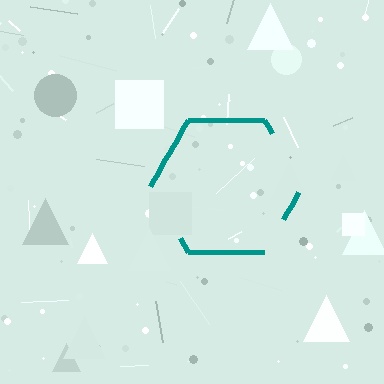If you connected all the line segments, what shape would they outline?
They would outline a hexagon.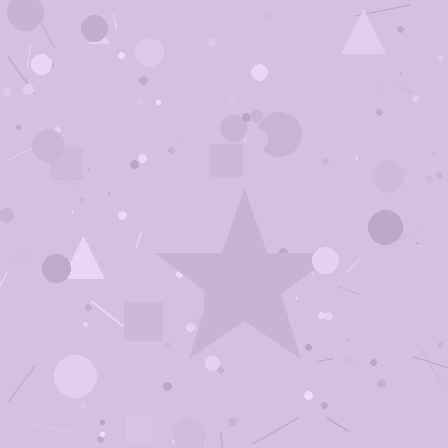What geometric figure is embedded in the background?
A star is embedded in the background.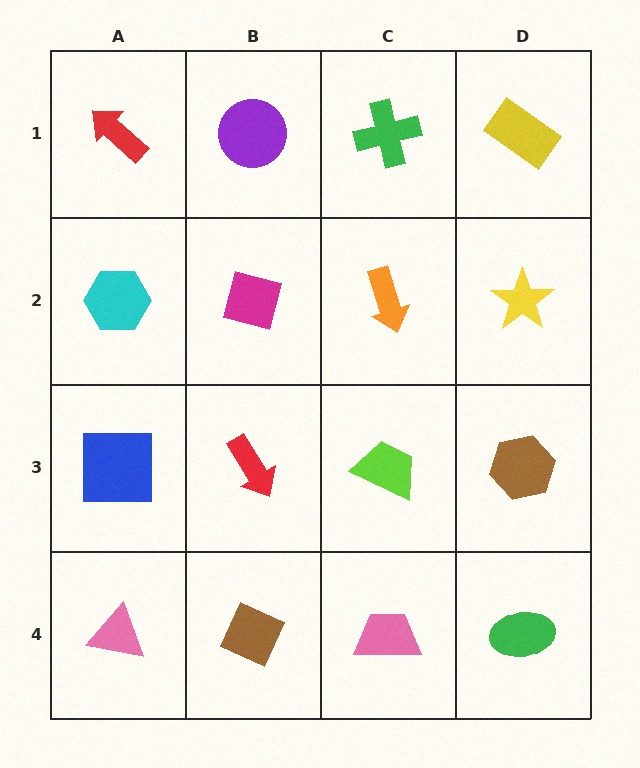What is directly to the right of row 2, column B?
An orange arrow.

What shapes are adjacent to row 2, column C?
A green cross (row 1, column C), a lime trapezoid (row 3, column C), a magenta square (row 2, column B), a yellow star (row 2, column D).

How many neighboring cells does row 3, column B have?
4.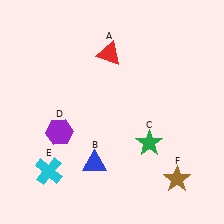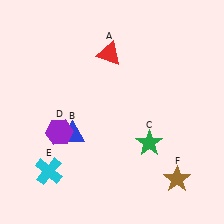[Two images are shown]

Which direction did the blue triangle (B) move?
The blue triangle (B) moved up.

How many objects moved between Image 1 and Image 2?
1 object moved between the two images.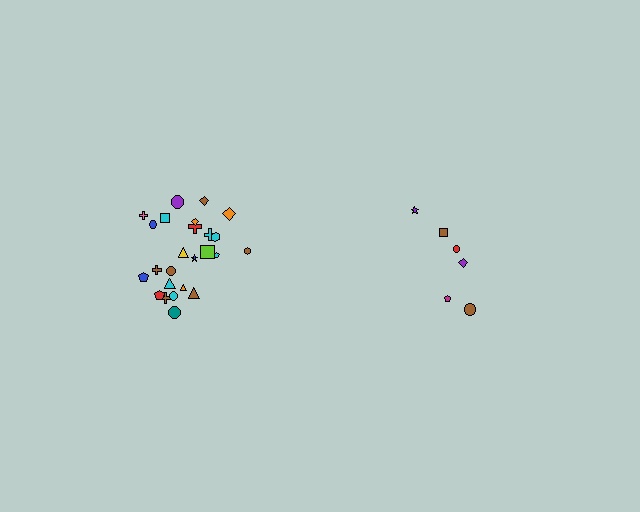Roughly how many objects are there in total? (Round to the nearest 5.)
Roughly 30 objects in total.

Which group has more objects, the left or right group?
The left group.